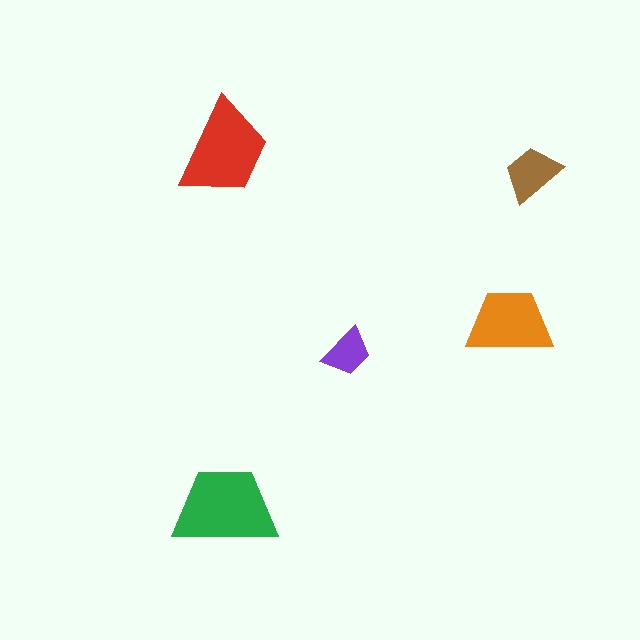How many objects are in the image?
There are 5 objects in the image.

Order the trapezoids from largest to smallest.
the green one, the red one, the orange one, the brown one, the purple one.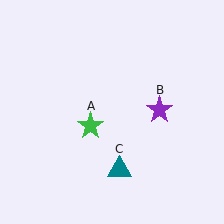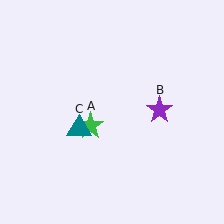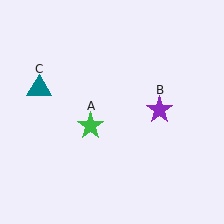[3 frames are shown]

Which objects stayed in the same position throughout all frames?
Green star (object A) and purple star (object B) remained stationary.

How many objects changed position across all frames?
1 object changed position: teal triangle (object C).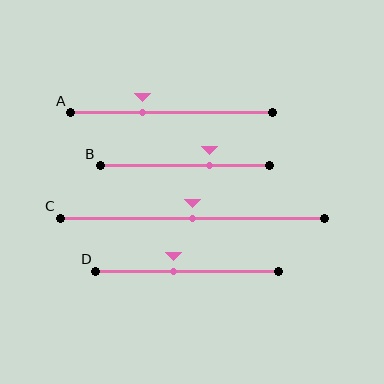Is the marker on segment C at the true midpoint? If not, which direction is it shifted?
Yes, the marker on segment C is at the true midpoint.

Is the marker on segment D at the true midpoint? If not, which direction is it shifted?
No, the marker on segment D is shifted to the left by about 7% of the segment length.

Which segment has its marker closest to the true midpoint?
Segment C has its marker closest to the true midpoint.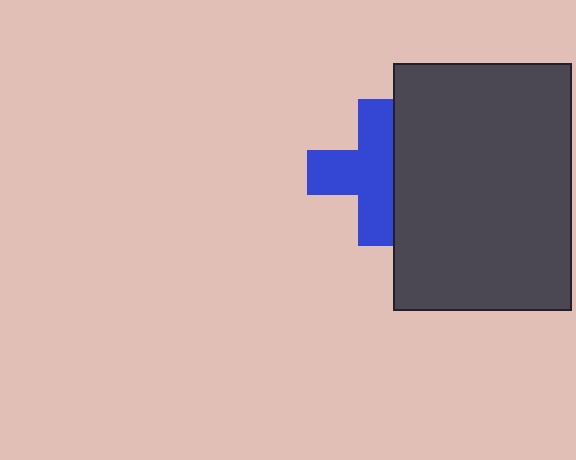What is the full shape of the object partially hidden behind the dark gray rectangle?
The partially hidden object is a blue cross.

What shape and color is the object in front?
The object in front is a dark gray rectangle.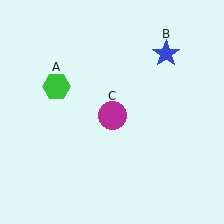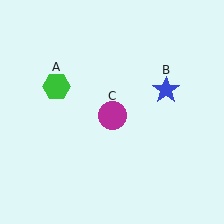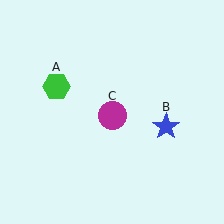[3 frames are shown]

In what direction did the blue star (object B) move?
The blue star (object B) moved down.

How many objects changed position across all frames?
1 object changed position: blue star (object B).